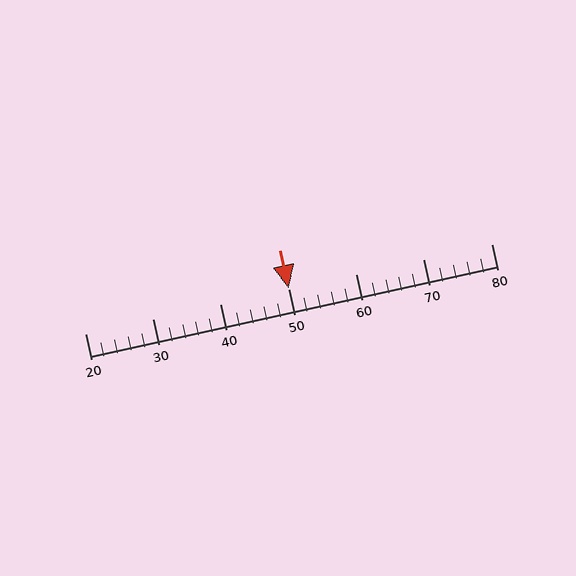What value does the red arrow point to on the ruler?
The red arrow points to approximately 50.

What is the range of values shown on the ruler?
The ruler shows values from 20 to 80.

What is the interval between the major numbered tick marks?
The major tick marks are spaced 10 units apart.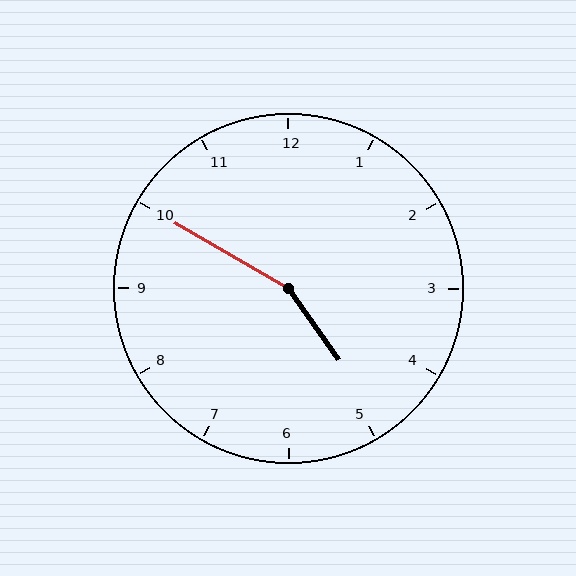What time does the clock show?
4:50.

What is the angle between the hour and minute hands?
Approximately 155 degrees.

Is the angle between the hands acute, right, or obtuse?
It is obtuse.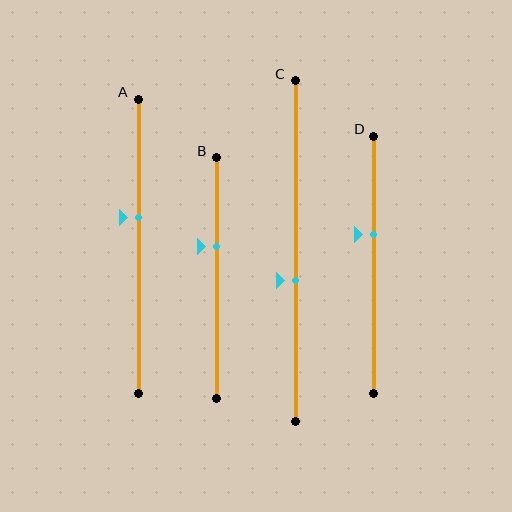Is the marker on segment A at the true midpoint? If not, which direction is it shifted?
No, the marker on segment A is shifted upward by about 10% of the segment length.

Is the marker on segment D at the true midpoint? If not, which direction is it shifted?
No, the marker on segment D is shifted upward by about 12% of the segment length.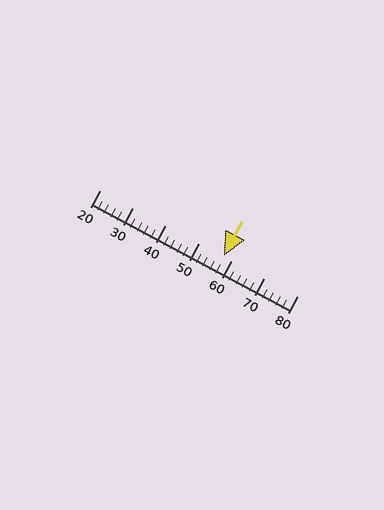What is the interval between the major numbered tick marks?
The major tick marks are spaced 10 units apart.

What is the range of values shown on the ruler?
The ruler shows values from 20 to 80.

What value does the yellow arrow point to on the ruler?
The yellow arrow points to approximately 58.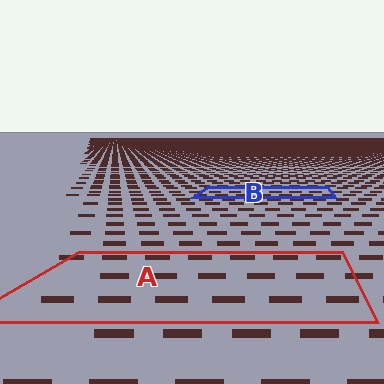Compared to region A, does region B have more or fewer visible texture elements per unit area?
Region B has more texture elements per unit area — they are packed more densely because it is farther away.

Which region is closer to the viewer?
Region A is closer. The texture elements there are larger and more spread out.